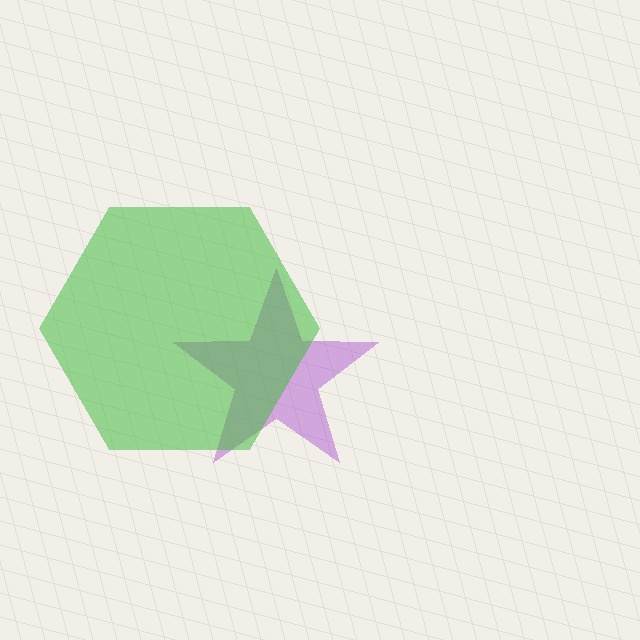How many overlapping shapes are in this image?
There are 2 overlapping shapes in the image.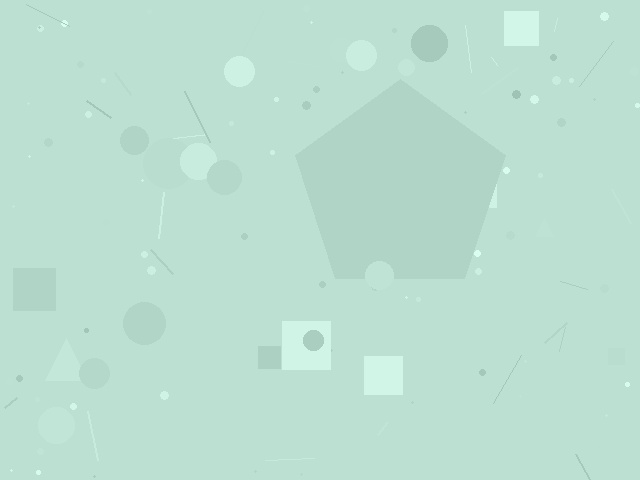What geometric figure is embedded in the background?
A pentagon is embedded in the background.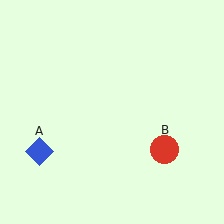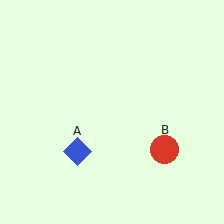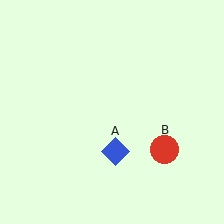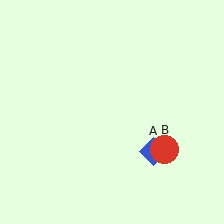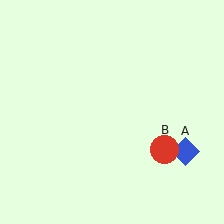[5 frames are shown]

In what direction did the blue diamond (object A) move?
The blue diamond (object A) moved right.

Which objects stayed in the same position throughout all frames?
Red circle (object B) remained stationary.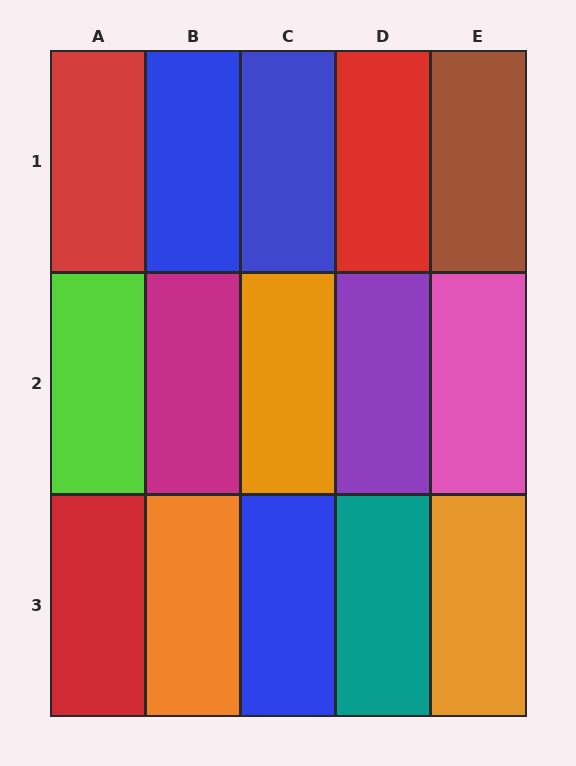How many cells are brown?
1 cell is brown.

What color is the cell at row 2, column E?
Pink.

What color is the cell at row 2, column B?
Magenta.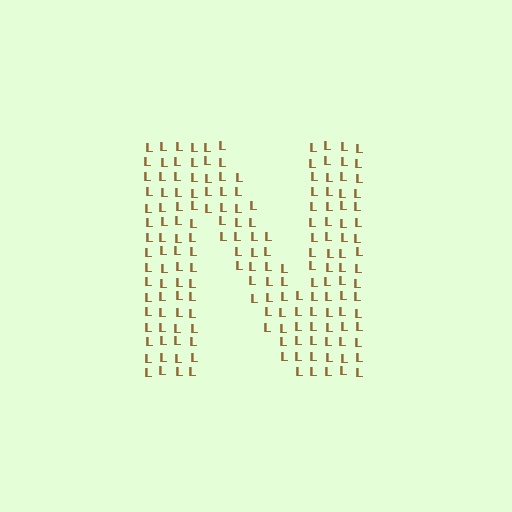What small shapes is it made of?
It is made of small letter L's.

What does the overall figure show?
The overall figure shows the letter N.